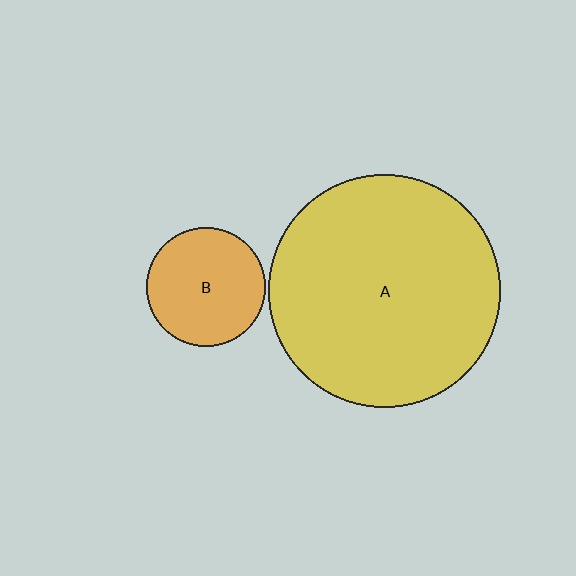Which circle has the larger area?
Circle A (yellow).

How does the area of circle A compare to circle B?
Approximately 3.8 times.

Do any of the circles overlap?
No, none of the circles overlap.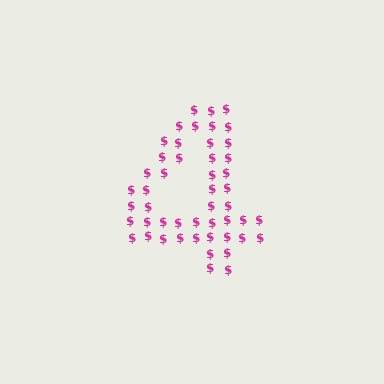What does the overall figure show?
The overall figure shows the digit 4.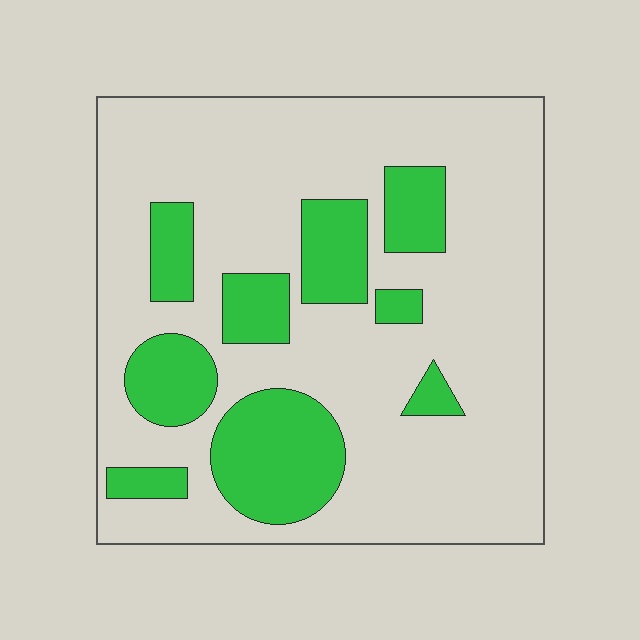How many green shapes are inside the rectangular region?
9.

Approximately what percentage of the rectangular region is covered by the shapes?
Approximately 25%.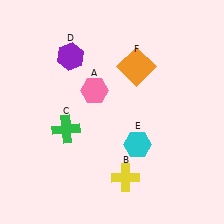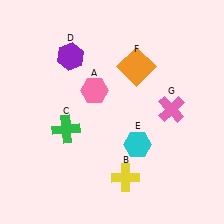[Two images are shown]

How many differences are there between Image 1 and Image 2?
There is 1 difference between the two images.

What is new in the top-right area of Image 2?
A pink cross (G) was added in the top-right area of Image 2.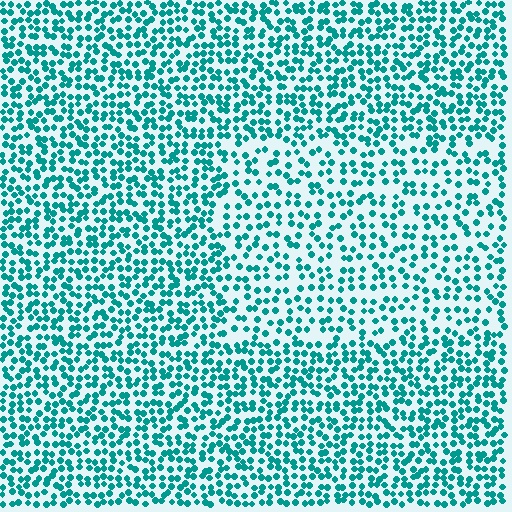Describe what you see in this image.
The image contains small teal elements arranged at two different densities. A rectangle-shaped region is visible where the elements are less densely packed than the surrounding area.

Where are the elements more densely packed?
The elements are more densely packed outside the rectangle boundary.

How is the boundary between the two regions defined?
The boundary is defined by a change in element density (approximately 1.6x ratio). All elements are the same color, size, and shape.